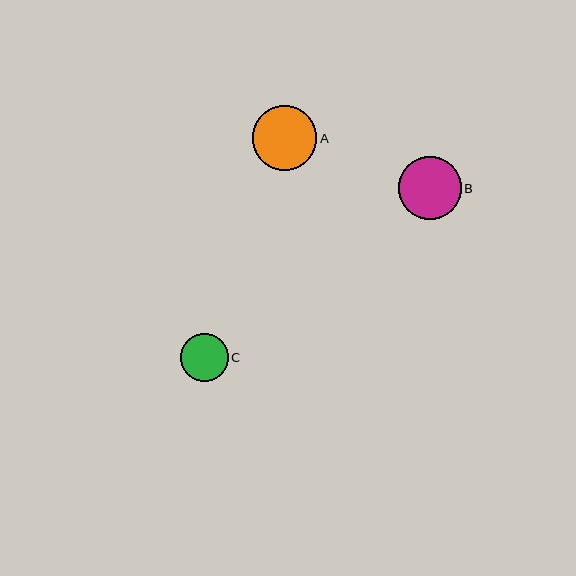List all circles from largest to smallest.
From largest to smallest: A, B, C.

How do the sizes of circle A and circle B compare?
Circle A and circle B are approximately the same size.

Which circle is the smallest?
Circle C is the smallest with a size of approximately 48 pixels.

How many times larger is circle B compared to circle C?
Circle B is approximately 1.3 times the size of circle C.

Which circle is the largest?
Circle A is the largest with a size of approximately 64 pixels.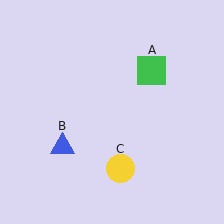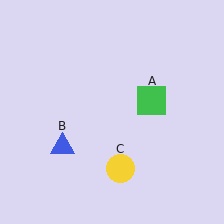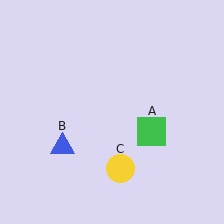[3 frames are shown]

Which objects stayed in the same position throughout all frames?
Blue triangle (object B) and yellow circle (object C) remained stationary.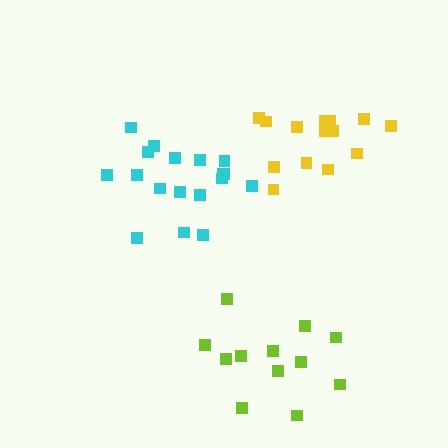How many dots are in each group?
Group 1: 18 dots, Group 2: 12 dots, Group 3: 14 dots (44 total).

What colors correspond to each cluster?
The clusters are colored: cyan, lime, yellow.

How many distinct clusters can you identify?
There are 3 distinct clusters.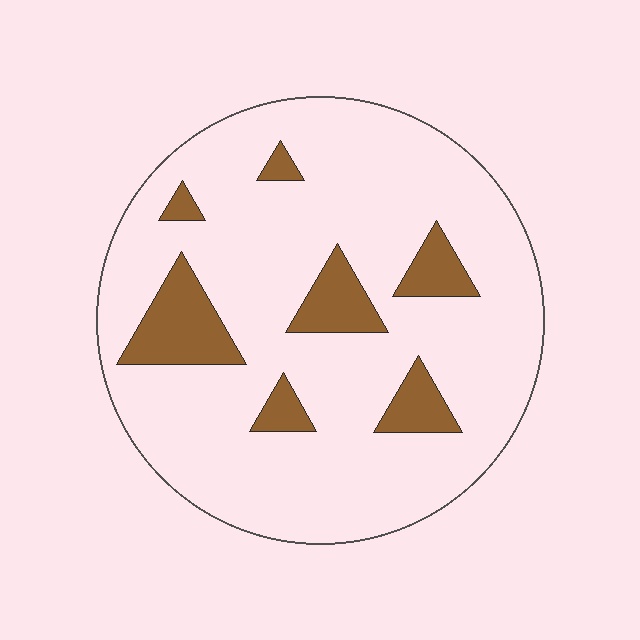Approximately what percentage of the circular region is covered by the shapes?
Approximately 15%.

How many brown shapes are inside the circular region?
7.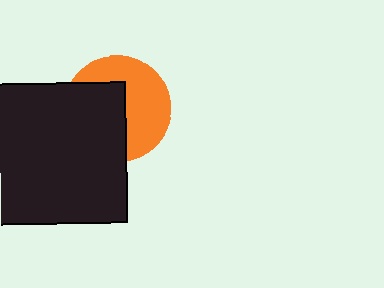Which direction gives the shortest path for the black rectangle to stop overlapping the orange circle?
Moving left gives the shortest separation.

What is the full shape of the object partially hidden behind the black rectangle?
The partially hidden object is an orange circle.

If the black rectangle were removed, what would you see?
You would see the complete orange circle.